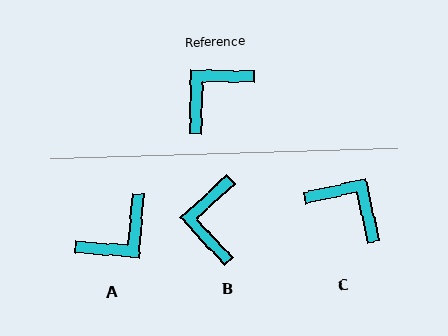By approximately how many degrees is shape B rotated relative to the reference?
Approximately 44 degrees counter-clockwise.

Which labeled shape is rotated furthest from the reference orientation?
A, about 176 degrees away.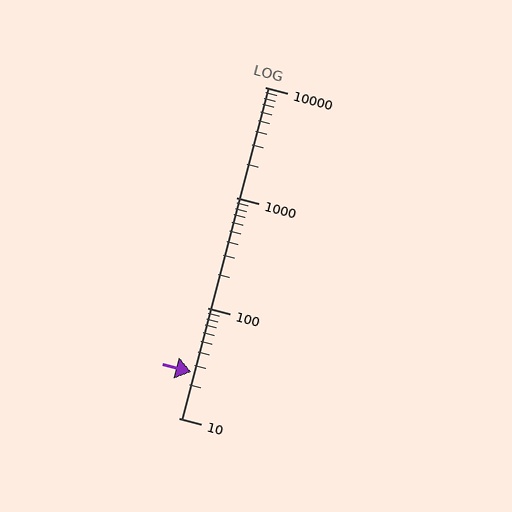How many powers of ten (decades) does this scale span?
The scale spans 3 decades, from 10 to 10000.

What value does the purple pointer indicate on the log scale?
The pointer indicates approximately 26.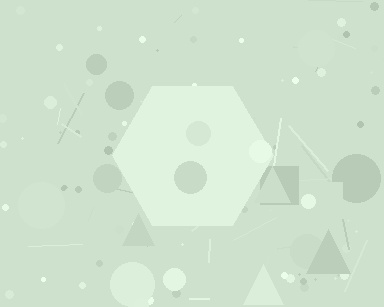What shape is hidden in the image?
A hexagon is hidden in the image.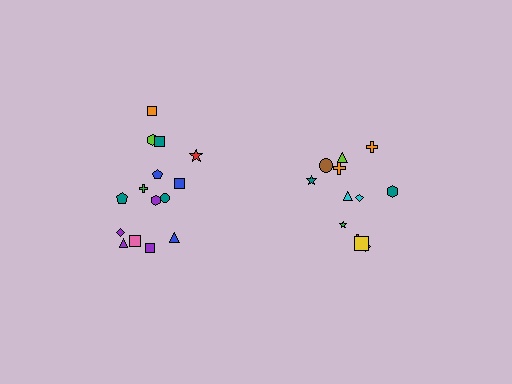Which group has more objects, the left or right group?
The left group.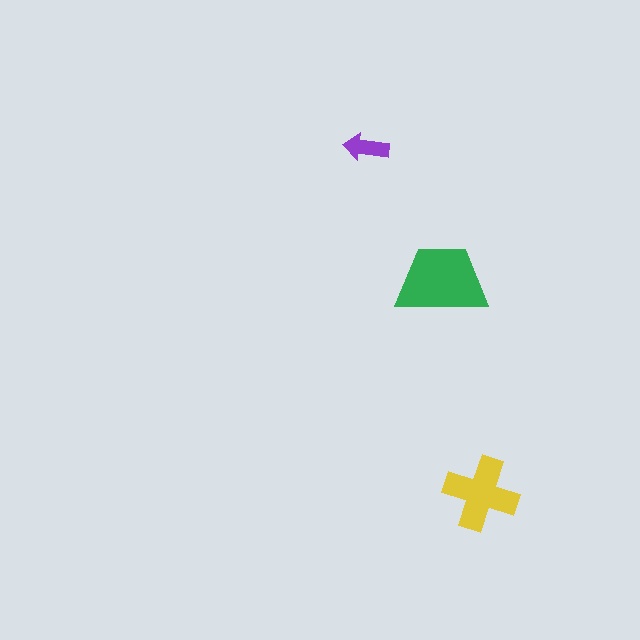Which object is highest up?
The purple arrow is topmost.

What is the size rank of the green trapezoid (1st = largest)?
1st.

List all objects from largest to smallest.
The green trapezoid, the yellow cross, the purple arrow.